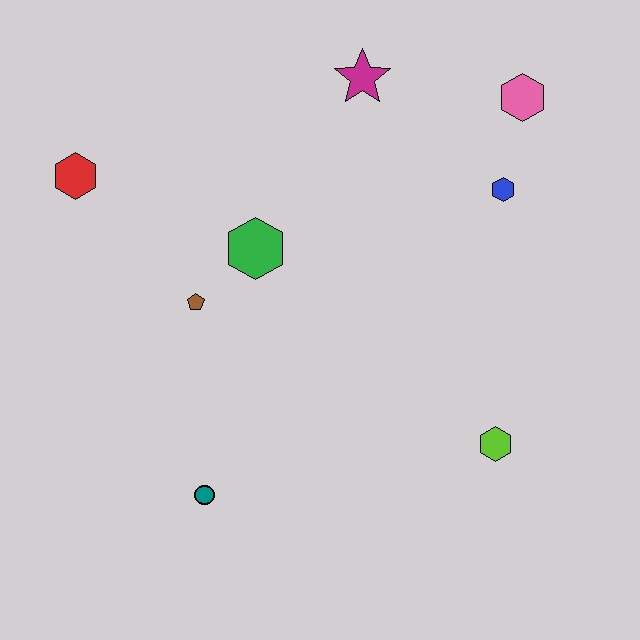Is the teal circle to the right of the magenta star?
No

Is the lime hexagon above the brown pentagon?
No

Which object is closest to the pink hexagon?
The blue hexagon is closest to the pink hexagon.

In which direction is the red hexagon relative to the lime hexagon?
The red hexagon is to the left of the lime hexagon.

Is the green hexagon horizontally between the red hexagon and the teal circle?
No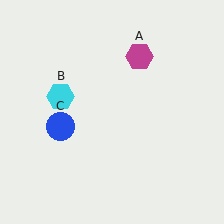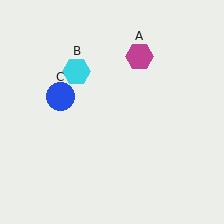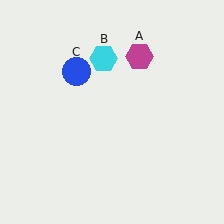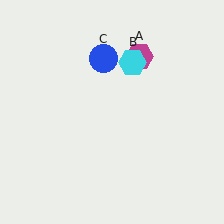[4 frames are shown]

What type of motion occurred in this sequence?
The cyan hexagon (object B), blue circle (object C) rotated clockwise around the center of the scene.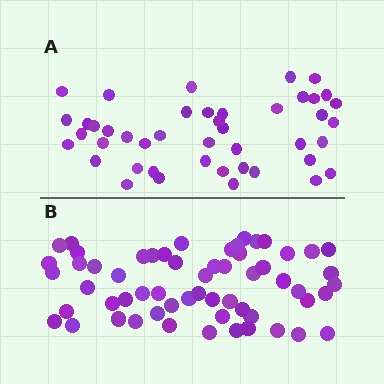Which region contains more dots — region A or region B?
Region B (the bottom region) has more dots.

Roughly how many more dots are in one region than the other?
Region B has approximately 15 more dots than region A.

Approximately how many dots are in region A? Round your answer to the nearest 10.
About 40 dots. (The exact count is 44, which rounds to 40.)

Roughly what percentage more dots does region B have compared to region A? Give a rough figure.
About 35% more.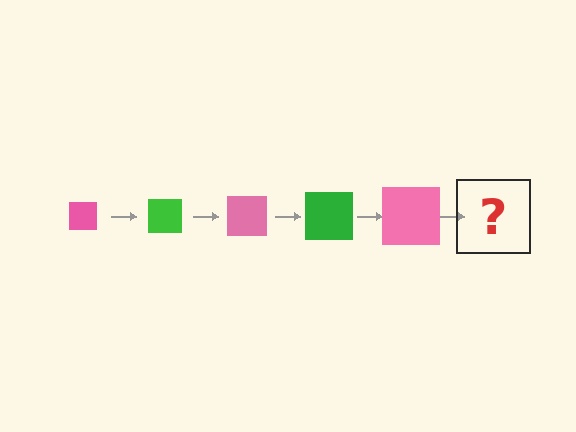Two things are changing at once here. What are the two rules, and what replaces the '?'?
The two rules are that the square grows larger each step and the color cycles through pink and green. The '?' should be a green square, larger than the previous one.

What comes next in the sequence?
The next element should be a green square, larger than the previous one.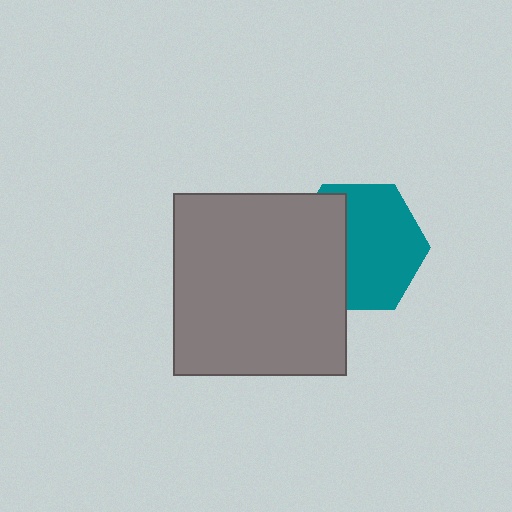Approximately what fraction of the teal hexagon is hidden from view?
Roughly 38% of the teal hexagon is hidden behind the gray rectangle.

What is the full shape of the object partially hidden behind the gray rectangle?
The partially hidden object is a teal hexagon.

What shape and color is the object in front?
The object in front is a gray rectangle.